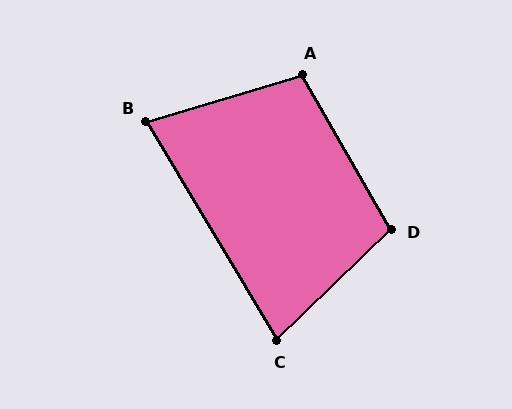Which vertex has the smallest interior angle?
B, at approximately 76 degrees.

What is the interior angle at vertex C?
Approximately 77 degrees (acute).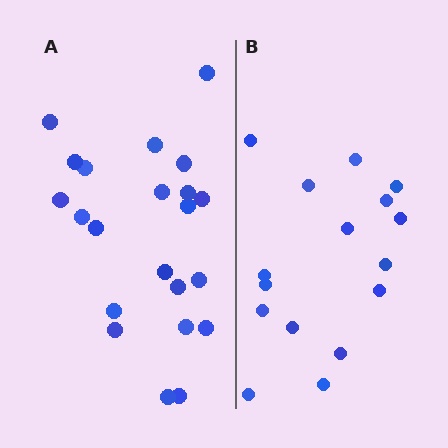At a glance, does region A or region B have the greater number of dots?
Region A (the left region) has more dots.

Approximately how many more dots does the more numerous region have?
Region A has about 6 more dots than region B.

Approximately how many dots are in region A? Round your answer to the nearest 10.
About 20 dots. (The exact count is 22, which rounds to 20.)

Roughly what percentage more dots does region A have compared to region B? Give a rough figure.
About 40% more.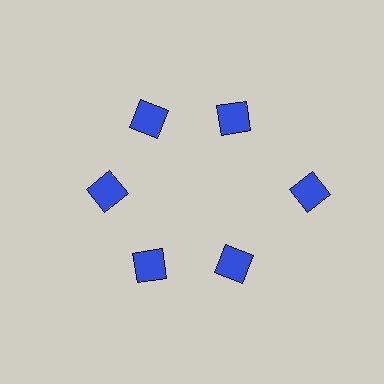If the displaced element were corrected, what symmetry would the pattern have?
It would have 6-fold rotational symmetry — the pattern would map onto itself every 60 degrees.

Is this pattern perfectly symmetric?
No. The 6 blue diamonds are arranged in a ring, but one element near the 3 o'clock position is pushed outward from the center, breaking the 6-fold rotational symmetry.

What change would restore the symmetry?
The symmetry would be restored by moving it inward, back onto the ring so that all 6 diamonds sit at equal angles and equal distance from the center.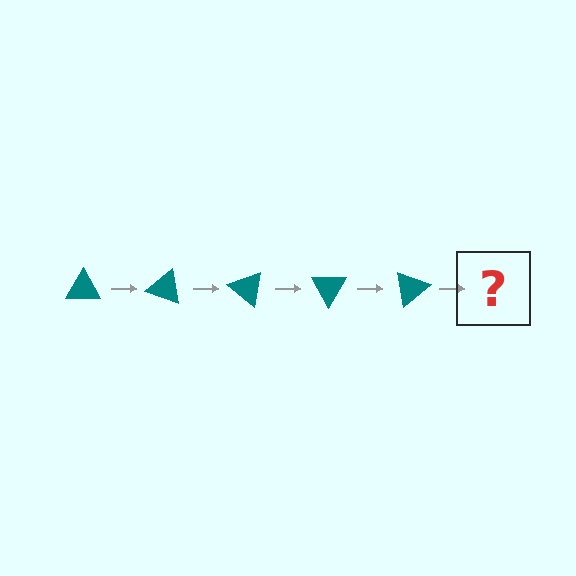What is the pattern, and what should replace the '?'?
The pattern is that the triangle rotates 20 degrees each step. The '?' should be a teal triangle rotated 100 degrees.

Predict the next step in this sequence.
The next step is a teal triangle rotated 100 degrees.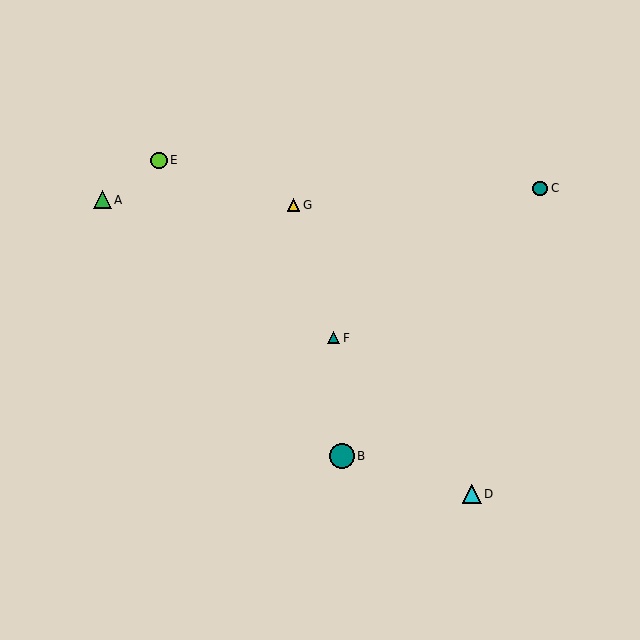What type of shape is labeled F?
Shape F is a teal triangle.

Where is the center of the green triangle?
The center of the green triangle is at (103, 200).